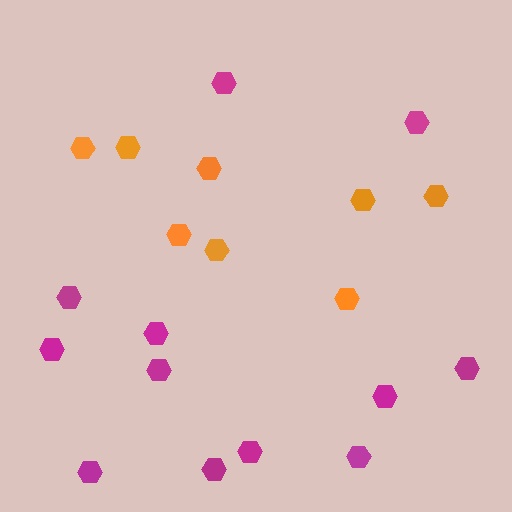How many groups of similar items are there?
There are 2 groups: one group of orange hexagons (8) and one group of magenta hexagons (12).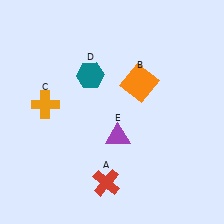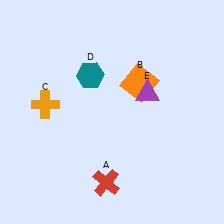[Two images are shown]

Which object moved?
The purple triangle (E) moved up.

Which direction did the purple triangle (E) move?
The purple triangle (E) moved up.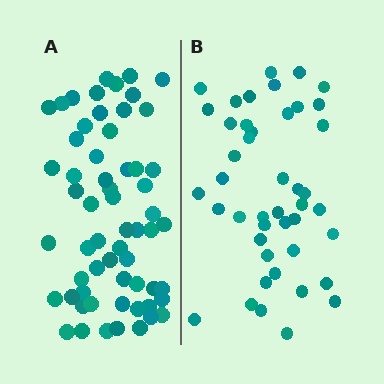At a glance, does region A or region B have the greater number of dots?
Region A (the left region) has more dots.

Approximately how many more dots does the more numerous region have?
Region A has approximately 15 more dots than region B.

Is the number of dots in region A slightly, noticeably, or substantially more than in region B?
Region A has noticeably more, but not dramatically so. The ratio is roughly 1.4 to 1.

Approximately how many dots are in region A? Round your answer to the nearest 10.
About 60 dots.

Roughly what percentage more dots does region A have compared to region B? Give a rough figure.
About 35% more.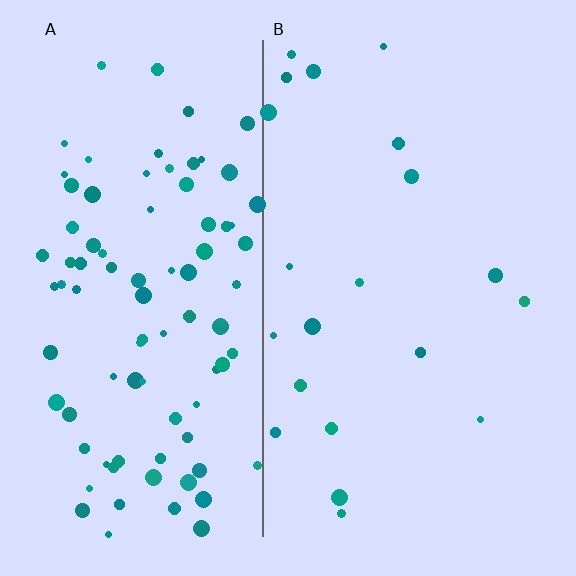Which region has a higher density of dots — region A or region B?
A (the left).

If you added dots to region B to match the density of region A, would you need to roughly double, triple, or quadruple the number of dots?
Approximately quadruple.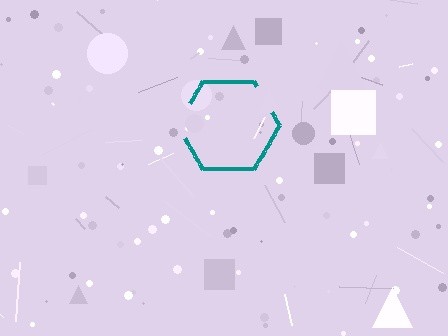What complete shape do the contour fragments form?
The contour fragments form a hexagon.